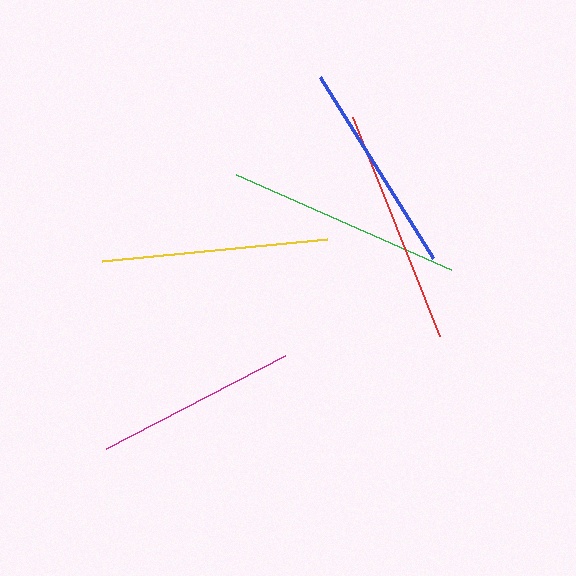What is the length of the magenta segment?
The magenta segment is approximately 202 pixels long.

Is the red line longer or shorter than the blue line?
The red line is longer than the blue line.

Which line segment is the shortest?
The magenta line is the shortest at approximately 202 pixels.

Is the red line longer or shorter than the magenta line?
The red line is longer than the magenta line.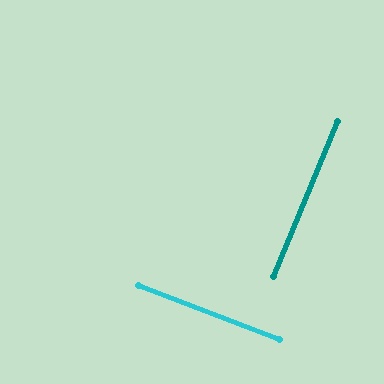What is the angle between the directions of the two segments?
Approximately 88 degrees.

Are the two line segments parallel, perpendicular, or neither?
Perpendicular — they meet at approximately 88°.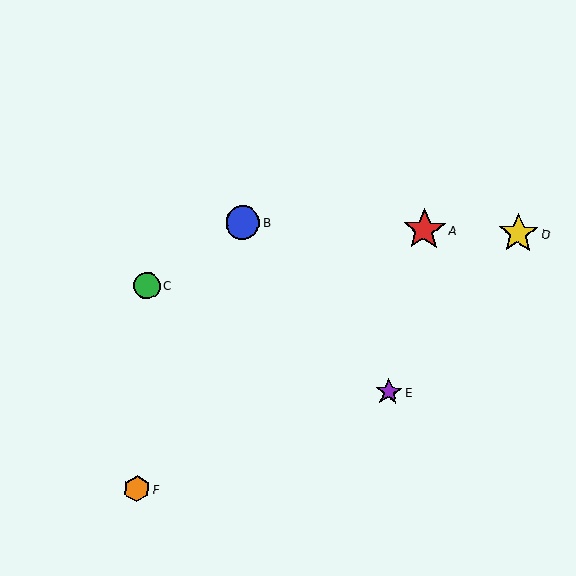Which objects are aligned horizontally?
Objects A, B, D are aligned horizontally.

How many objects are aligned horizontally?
3 objects (A, B, D) are aligned horizontally.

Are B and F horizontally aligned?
No, B is at y≈222 and F is at y≈489.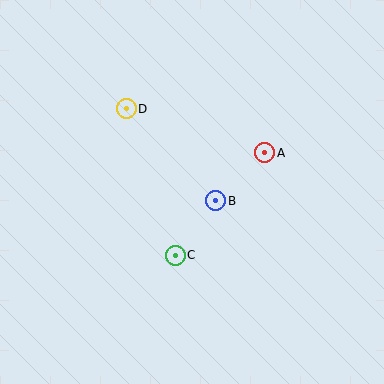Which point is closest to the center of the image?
Point B at (216, 201) is closest to the center.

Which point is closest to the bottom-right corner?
Point C is closest to the bottom-right corner.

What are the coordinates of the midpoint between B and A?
The midpoint between B and A is at (240, 177).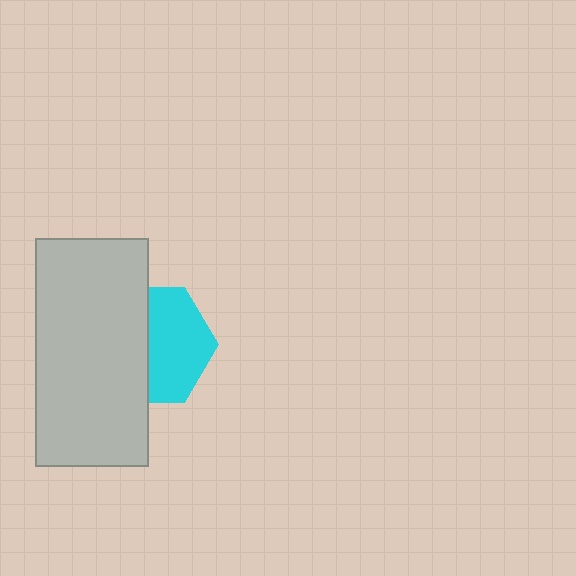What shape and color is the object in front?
The object in front is a light gray rectangle.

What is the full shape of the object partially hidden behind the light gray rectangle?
The partially hidden object is a cyan hexagon.